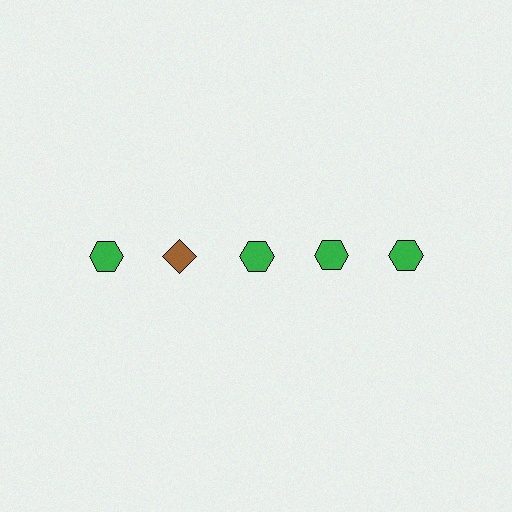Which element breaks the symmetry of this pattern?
The brown diamond in the top row, second from left column breaks the symmetry. All other shapes are green hexagons.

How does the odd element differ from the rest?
It differs in both color (brown instead of green) and shape (diamond instead of hexagon).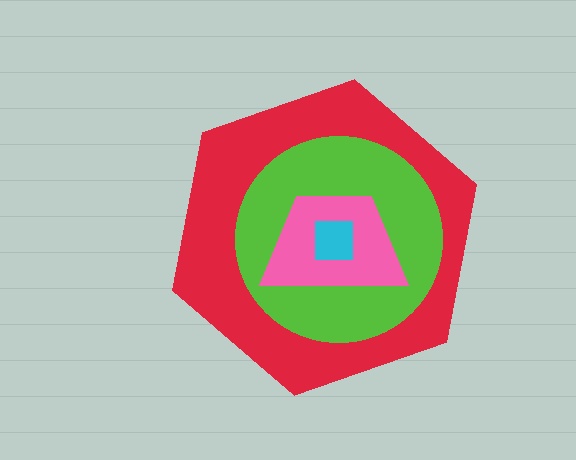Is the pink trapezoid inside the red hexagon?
Yes.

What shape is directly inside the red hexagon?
The lime circle.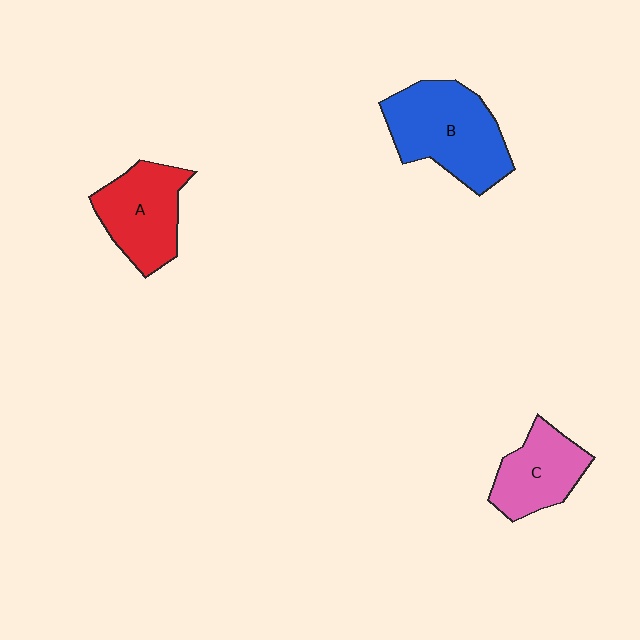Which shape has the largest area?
Shape B (blue).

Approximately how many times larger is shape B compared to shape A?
Approximately 1.3 times.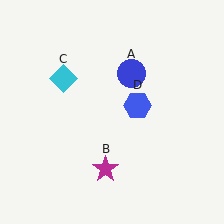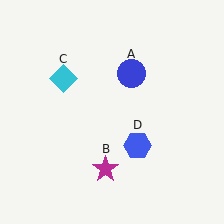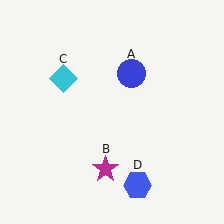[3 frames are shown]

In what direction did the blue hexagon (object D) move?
The blue hexagon (object D) moved down.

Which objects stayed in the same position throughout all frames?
Blue circle (object A) and magenta star (object B) and cyan diamond (object C) remained stationary.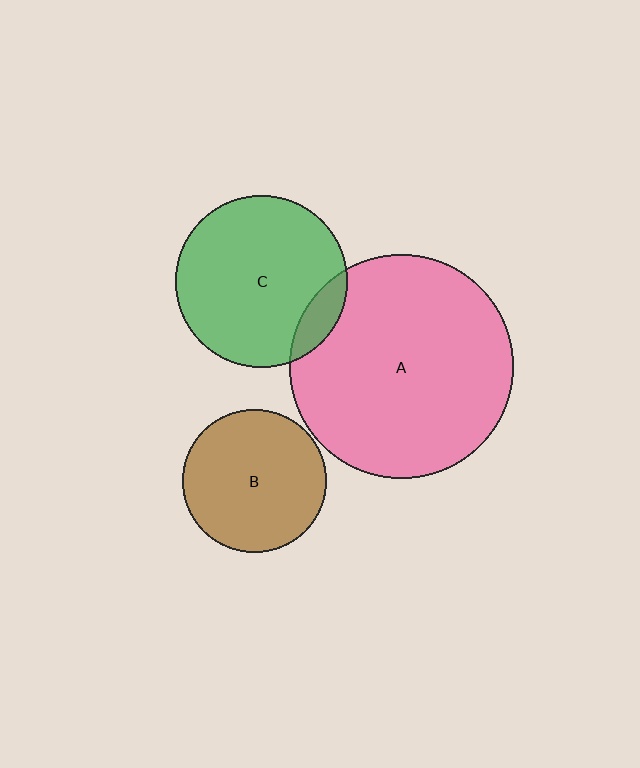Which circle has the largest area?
Circle A (pink).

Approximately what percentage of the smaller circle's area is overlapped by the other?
Approximately 10%.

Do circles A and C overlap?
Yes.